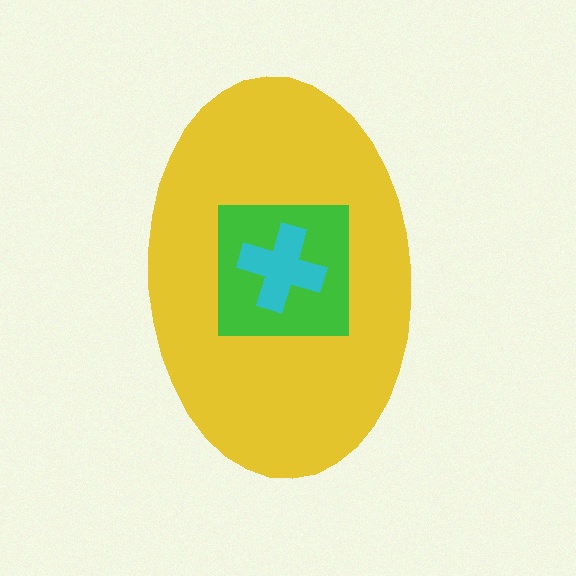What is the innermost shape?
The cyan cross.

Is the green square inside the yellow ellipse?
Yes.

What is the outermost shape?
The yellow ellipse.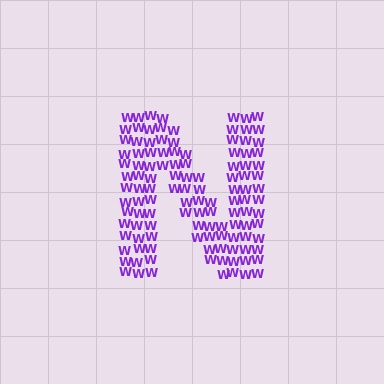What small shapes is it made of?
It is made of small letter W's.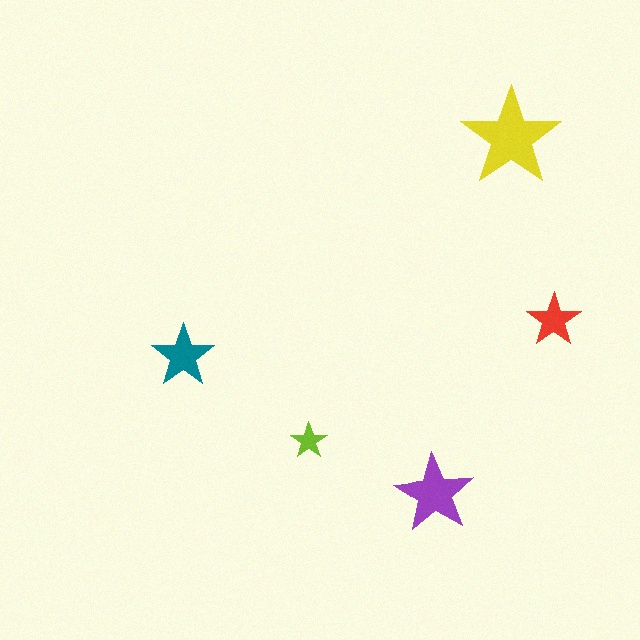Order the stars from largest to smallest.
the yellow one, the purple one, the teal one, the red one, the lime one.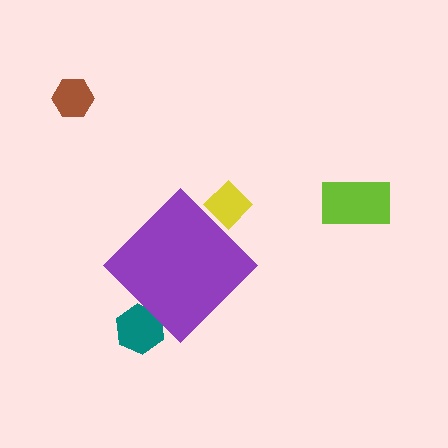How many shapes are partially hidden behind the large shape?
2 shapes are partially hidden.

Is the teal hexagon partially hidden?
Yes, the teal hexagon is partially hidden behind the purple diamond.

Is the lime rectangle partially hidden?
No, the lime rectangle is fully visible.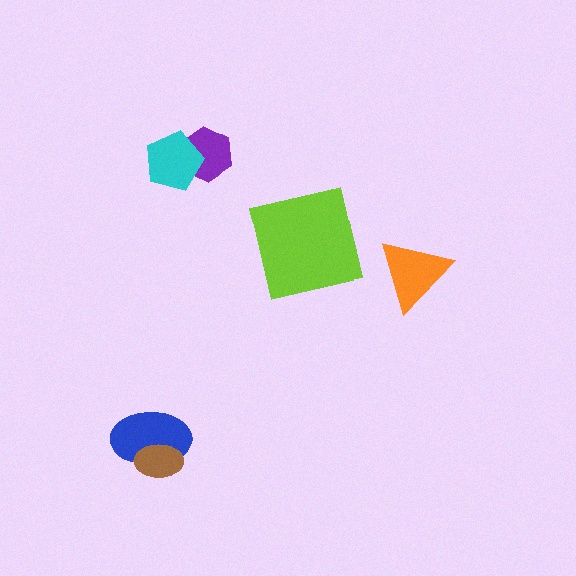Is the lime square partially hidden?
No, no other shape covers it.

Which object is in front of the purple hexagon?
The cyan pentagon is in front of the purple hexagon.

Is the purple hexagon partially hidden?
Yes, it is partially covered by another shape.